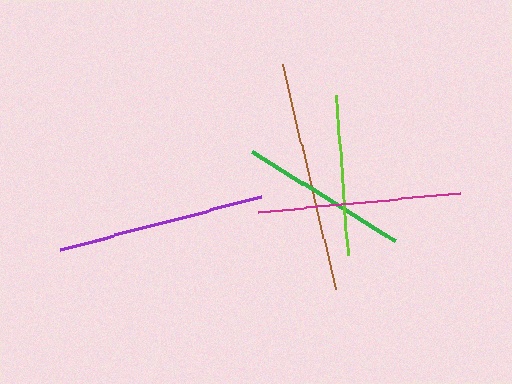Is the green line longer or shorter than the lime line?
The green line is longer than the lime line.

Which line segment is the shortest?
The lime line is the shortest at approximately 160 pixels.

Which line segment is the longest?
The brown line is the longest at approximately 231 pixels.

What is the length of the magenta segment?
The magenta segment is approximately 203 pixels long.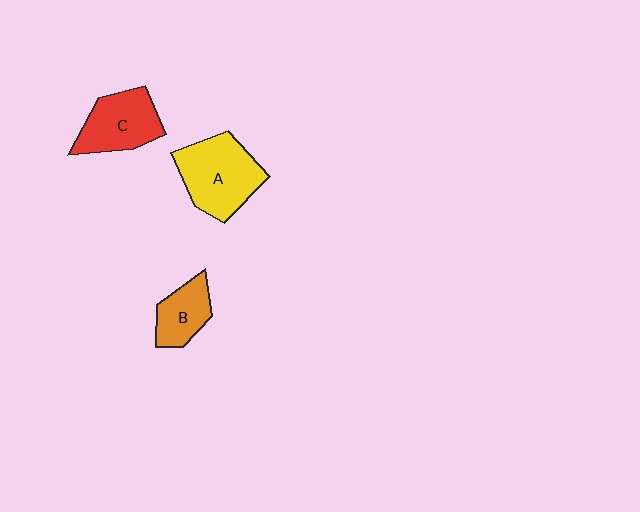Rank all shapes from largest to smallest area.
From largest to smallest: A (yellow), C (red), B (orange).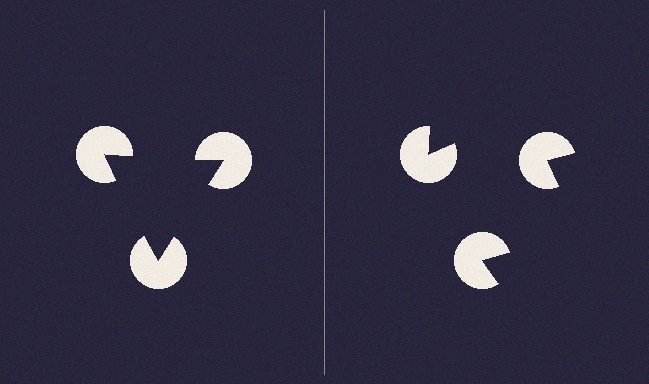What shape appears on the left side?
An illusory triangle.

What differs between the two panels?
The pac-man discs are positioned identically on both sides; only the wedge orientations differ. On the left they align to a triangle; on the right they are misaligned.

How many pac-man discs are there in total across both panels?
6 — 3 on each side.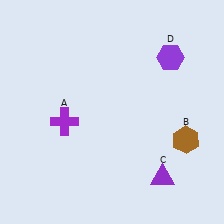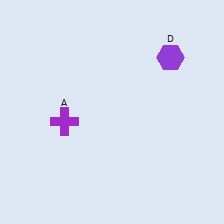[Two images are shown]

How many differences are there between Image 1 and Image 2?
There are 2 differences between the two images.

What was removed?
The brown hexagon (B), the purple triangle (C) were removed in Image 2.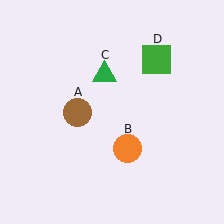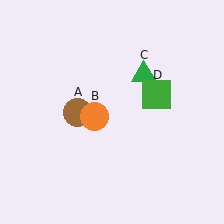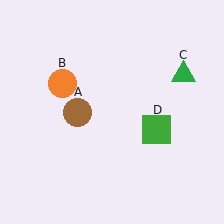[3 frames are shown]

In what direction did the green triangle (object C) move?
The green triangle (object C) moved right.